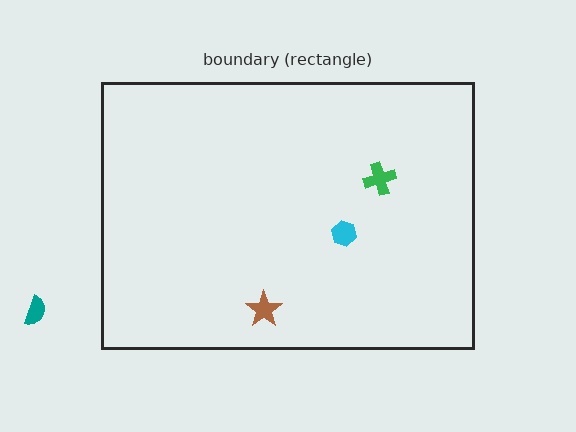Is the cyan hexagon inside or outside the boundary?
Inside.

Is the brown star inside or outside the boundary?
Inside.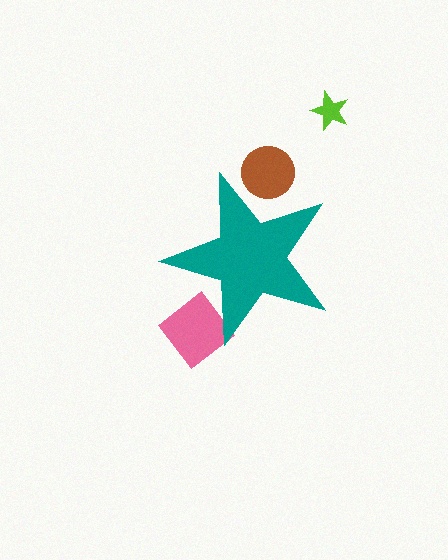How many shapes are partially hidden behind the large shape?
2 shapes are partially hidden.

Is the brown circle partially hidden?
Yes, the brown circle is partially hidden behind the teal star.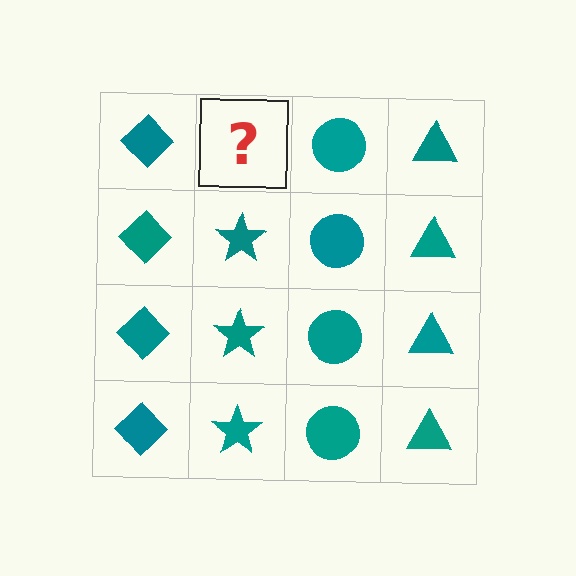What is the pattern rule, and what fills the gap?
The rule is that each column has a consistent shape. The gap should be filled with a teal star.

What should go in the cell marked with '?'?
The missing cell should contain a teal star.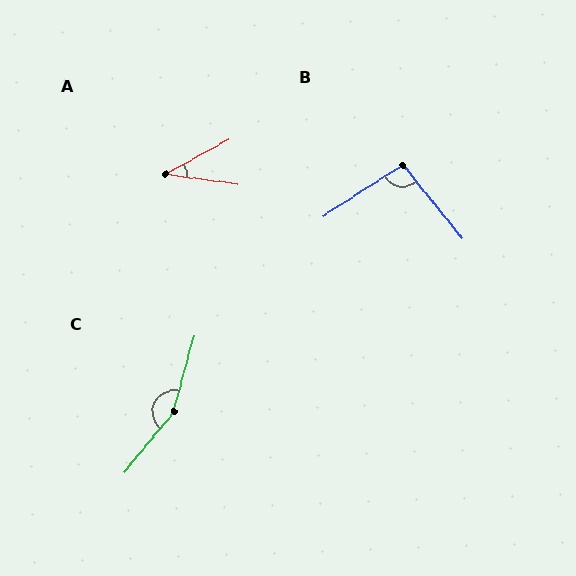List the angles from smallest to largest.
A (36°), B (96°), C (156°).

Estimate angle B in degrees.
Approximately 96 degrees.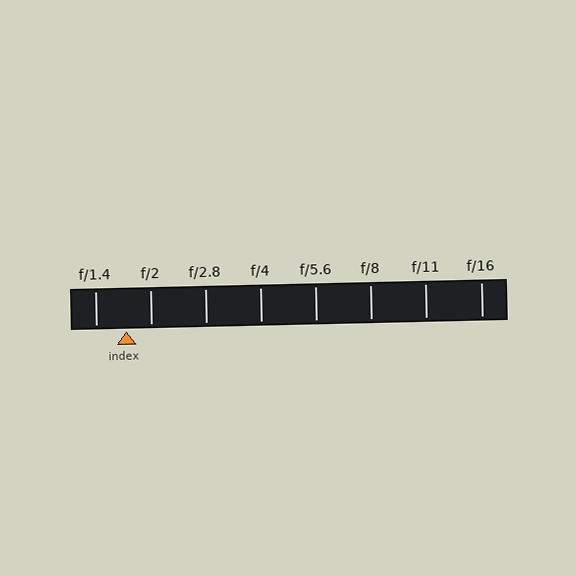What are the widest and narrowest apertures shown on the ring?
The widest aperture shown is f/1.4 and the narrowest is f/16.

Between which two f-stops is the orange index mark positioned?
The index mark is between f/1.4 and f/2.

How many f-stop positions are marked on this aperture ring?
There are 8 f-stop positions marked.